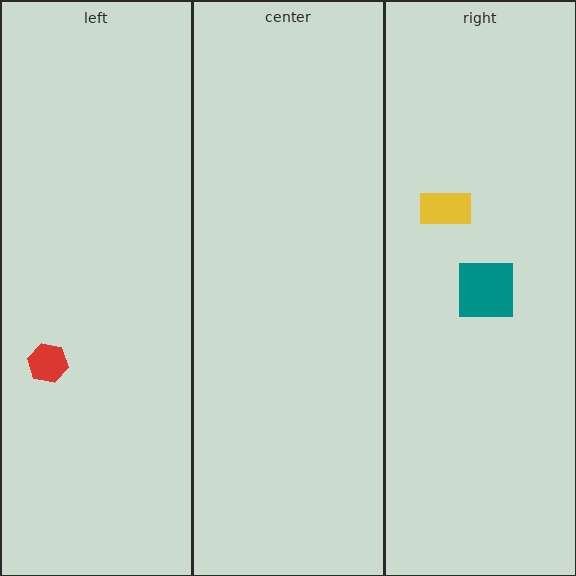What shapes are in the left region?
The red hexagon.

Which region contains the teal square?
The right region.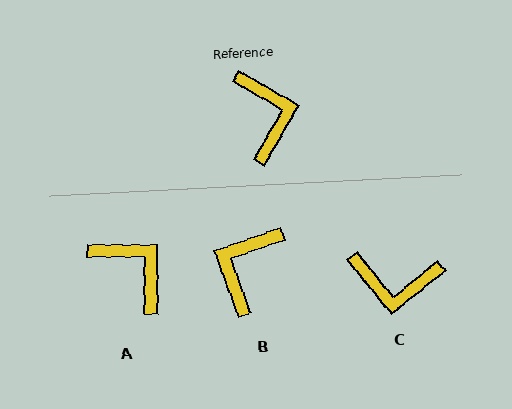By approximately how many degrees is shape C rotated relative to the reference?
Approximately 111 degrees clockwise.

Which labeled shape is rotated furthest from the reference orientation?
B, about 140 degrees away.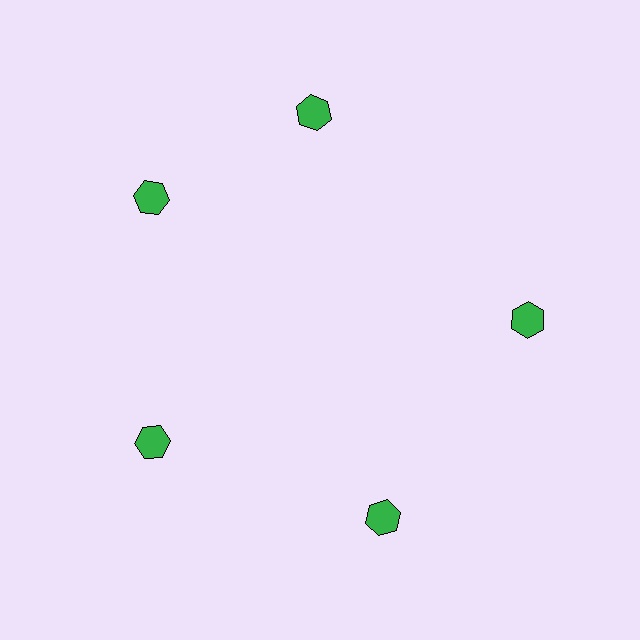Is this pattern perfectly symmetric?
No. The 5 green hexagons are arranged in a ring, but one element near the 1 o'clock position is rotated out of alignment along the ring, breaking the 5-fold rotational symmetry.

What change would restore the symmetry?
The symmetry would be restored by rotating it back into even spacing with its neighbors so that all 5 hexagons sit at equal angles and equal distance from the center.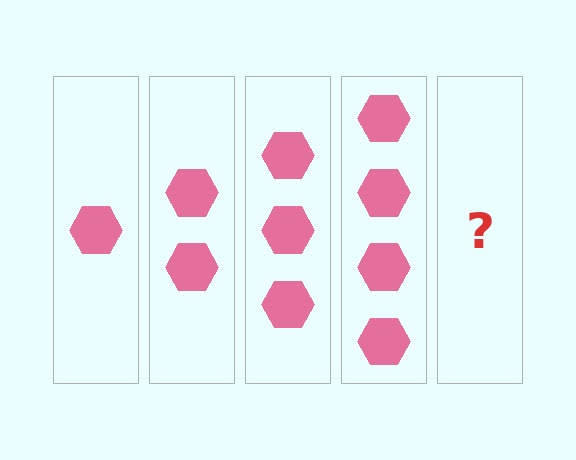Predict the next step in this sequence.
The next step is 5 hexagons.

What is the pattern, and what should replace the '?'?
The pattern is that each step adds one more hexagon. The '?' should be 5 hexagons.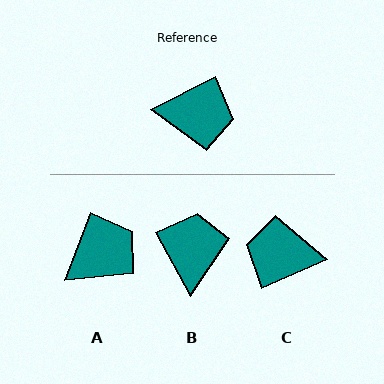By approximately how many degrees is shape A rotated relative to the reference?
Approximately 42 degrees counter-clockwise.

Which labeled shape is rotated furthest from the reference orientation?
C, about 176 degrees away.